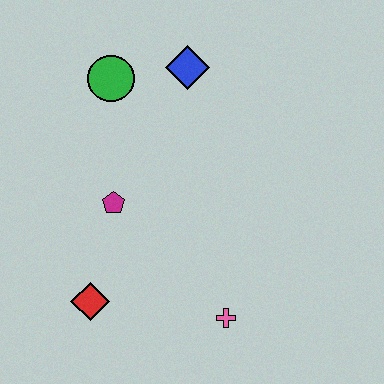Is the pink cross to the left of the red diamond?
No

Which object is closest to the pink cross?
The red diamond is closest to the pink cross.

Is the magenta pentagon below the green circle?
Yes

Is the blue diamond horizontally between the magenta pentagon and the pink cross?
Yes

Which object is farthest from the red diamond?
The blue diamond is farthest from the red diamond.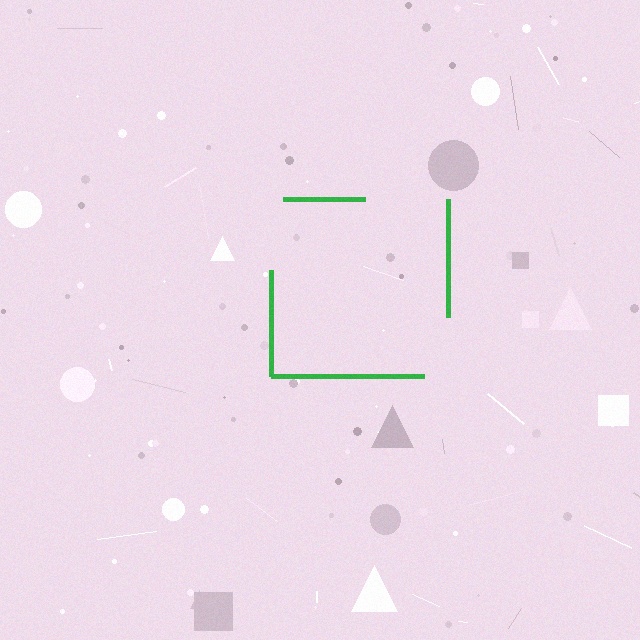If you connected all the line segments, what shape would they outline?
They would outline a square.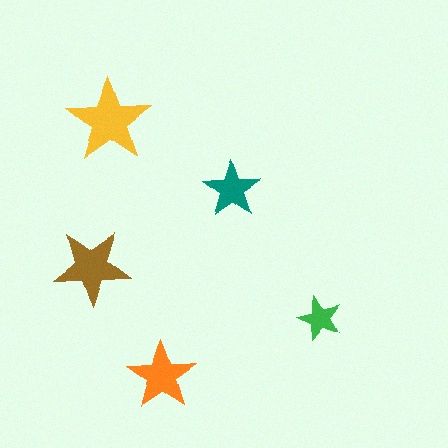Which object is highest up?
The yellow star is topmost.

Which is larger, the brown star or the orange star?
The brown one.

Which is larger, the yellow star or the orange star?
The yellow one.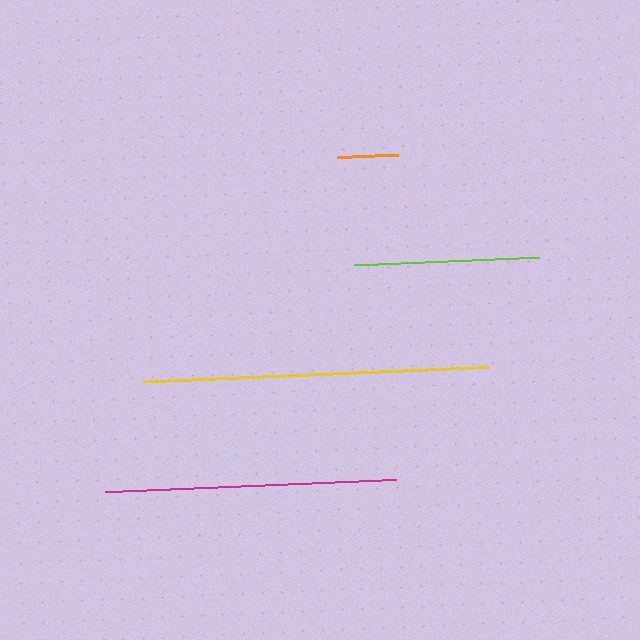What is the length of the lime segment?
The lime segment is approximately 185 pixels long.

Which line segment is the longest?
The yellow line is the longest at approximately 345 pixels.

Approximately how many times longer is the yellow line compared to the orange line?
The yellow line is approximately 5.6 times the length of the orange line.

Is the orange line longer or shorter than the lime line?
The lime line is longer than the orange line.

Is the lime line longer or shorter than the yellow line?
The yellow line is longer than the lime line.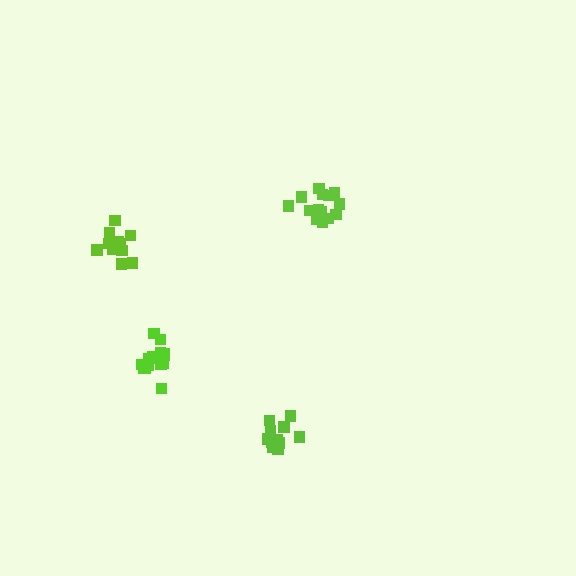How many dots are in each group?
Group 1: 12 dots, Group 2: 11 dots, Group 3: 14 dots, Group 4: 16 dots (53 total).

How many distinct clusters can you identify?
There are 4 distinct clusters.